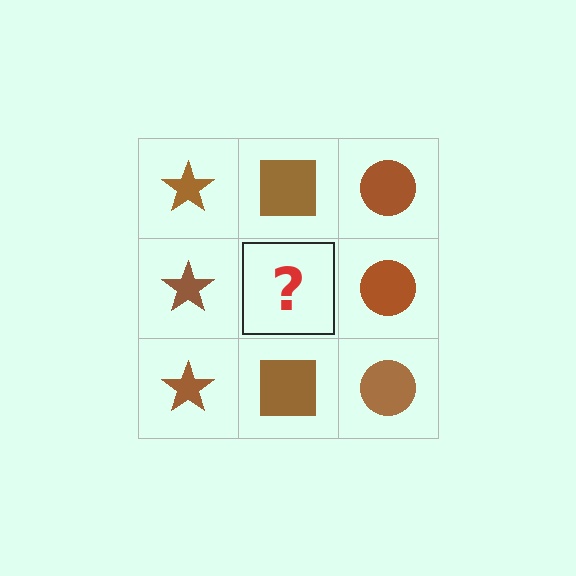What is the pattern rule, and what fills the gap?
The rule is that each column has a consistent shape. The gap should be filled with a brown square.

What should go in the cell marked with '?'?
The missing cell should contain a brown square.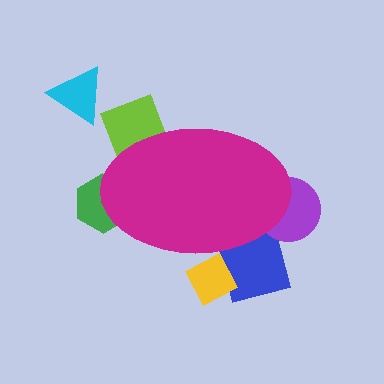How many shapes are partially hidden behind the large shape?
5 shapes are partially hidden.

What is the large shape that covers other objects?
A magenta ellipse.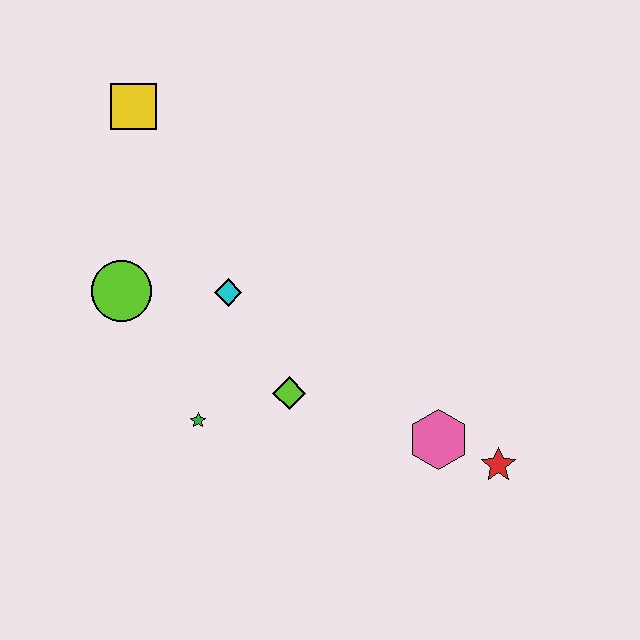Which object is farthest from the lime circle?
The red star is farthest from the lime circle.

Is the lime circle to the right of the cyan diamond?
No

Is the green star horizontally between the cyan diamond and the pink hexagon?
No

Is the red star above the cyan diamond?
No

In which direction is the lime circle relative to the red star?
The lime circle is to the left of the red star.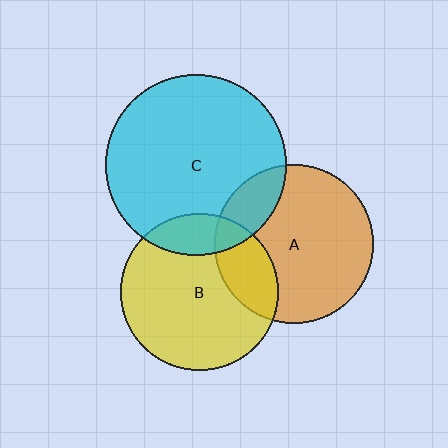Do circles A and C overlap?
Yes.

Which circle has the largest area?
Circle C (cyan).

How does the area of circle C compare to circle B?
Approximately 1.3 times.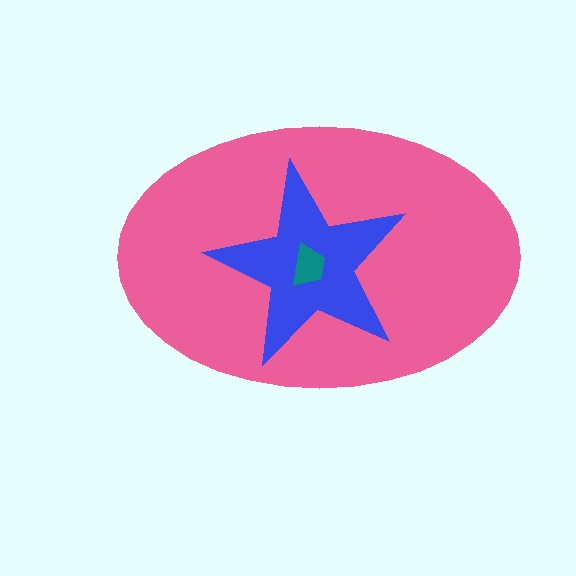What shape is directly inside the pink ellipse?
The blue star.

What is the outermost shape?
The pink ellipse.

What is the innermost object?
The teal trapezoid.